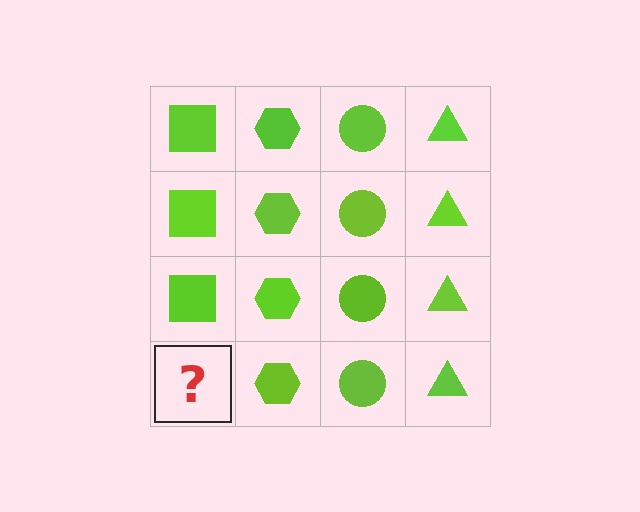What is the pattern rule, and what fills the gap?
The rule is that each column has a consistent shape. The gap should be filled with a lime square.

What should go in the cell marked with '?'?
The missing cell should contain a lime square.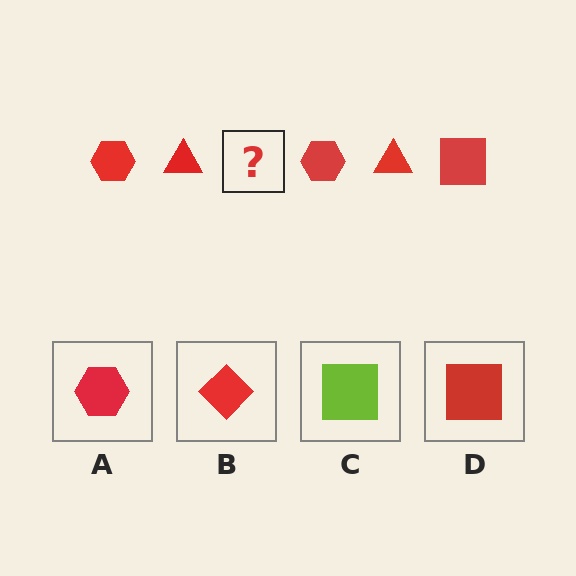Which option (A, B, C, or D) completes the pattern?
D.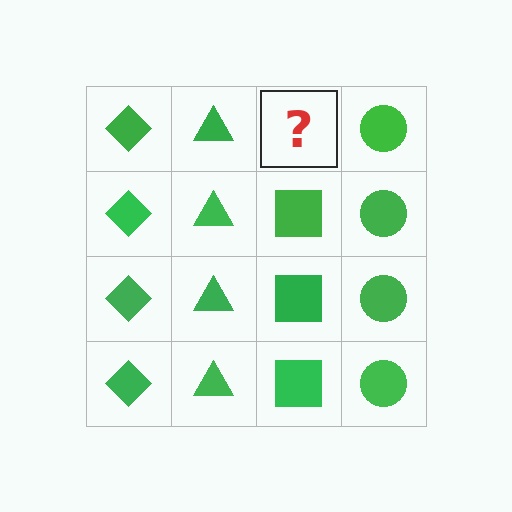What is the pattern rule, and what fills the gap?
The rule is that each column has a consistent shape. The gap should be filled with a green square.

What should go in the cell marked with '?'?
The missing cell should contain a green square.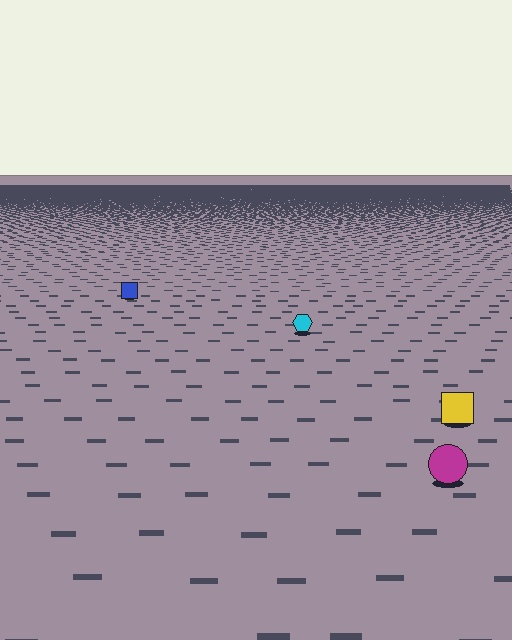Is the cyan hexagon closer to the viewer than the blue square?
Yes. The cyan hexagon is closer — you can tell from the texture gradient: the ground texture is coarser near it.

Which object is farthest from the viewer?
The blue square is farthest from the viewer. It appears smaller and the ground texture around it is denser.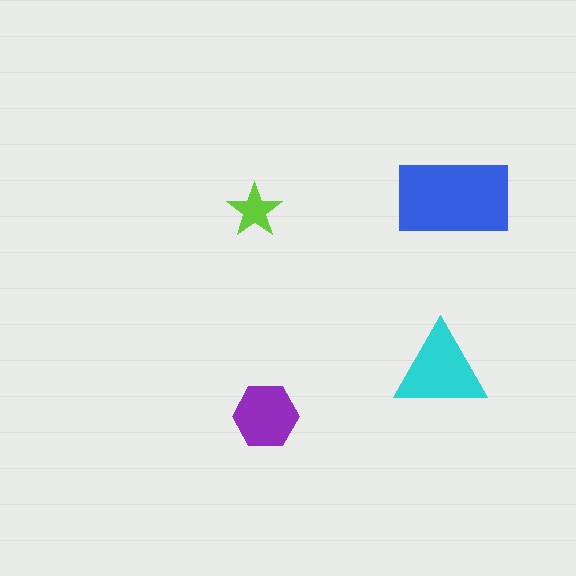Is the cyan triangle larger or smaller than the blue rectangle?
Smaller.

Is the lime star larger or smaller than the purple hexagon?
Smaller.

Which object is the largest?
The blue rectangle.